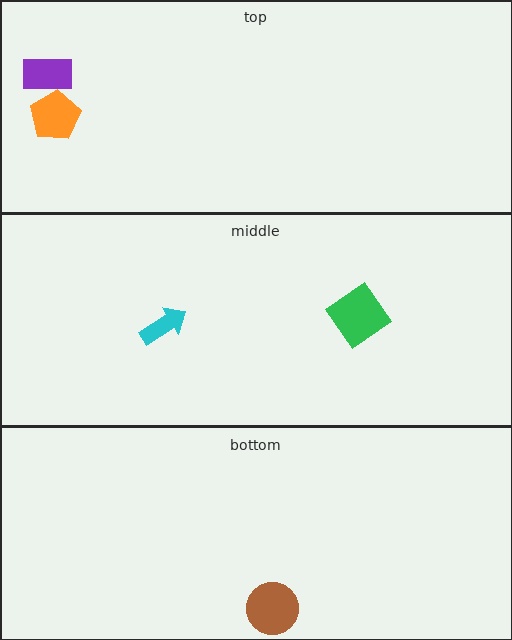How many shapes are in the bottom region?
1.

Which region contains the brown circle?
The bottom region.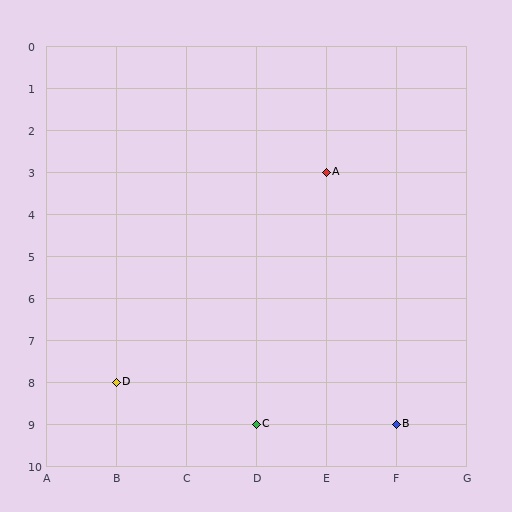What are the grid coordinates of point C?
Point C is at grid coordinates (D, 9).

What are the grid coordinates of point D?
Point D is at grid coordinates (B, 8).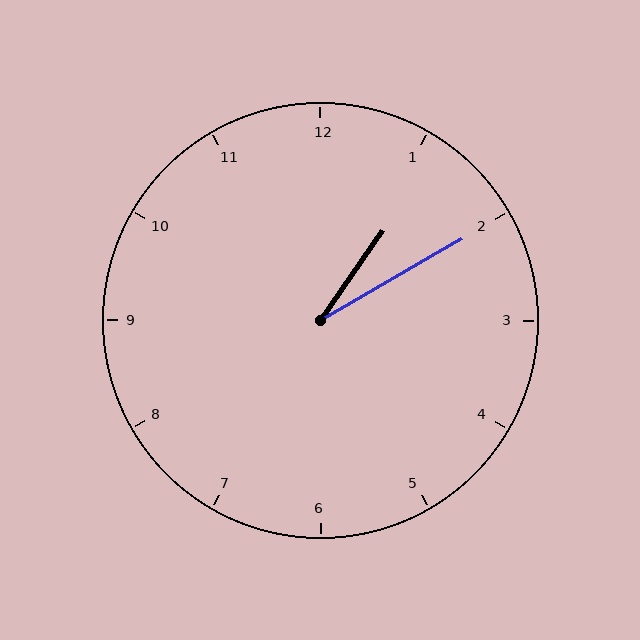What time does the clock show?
1:10.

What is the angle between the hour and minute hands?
Approximately 25 degrees.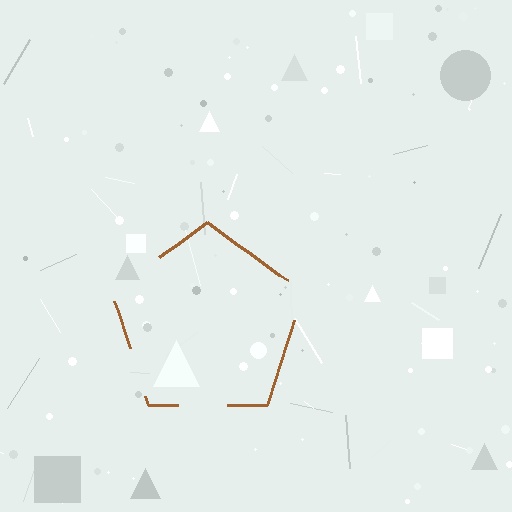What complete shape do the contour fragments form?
The contour fragments form a pentagon.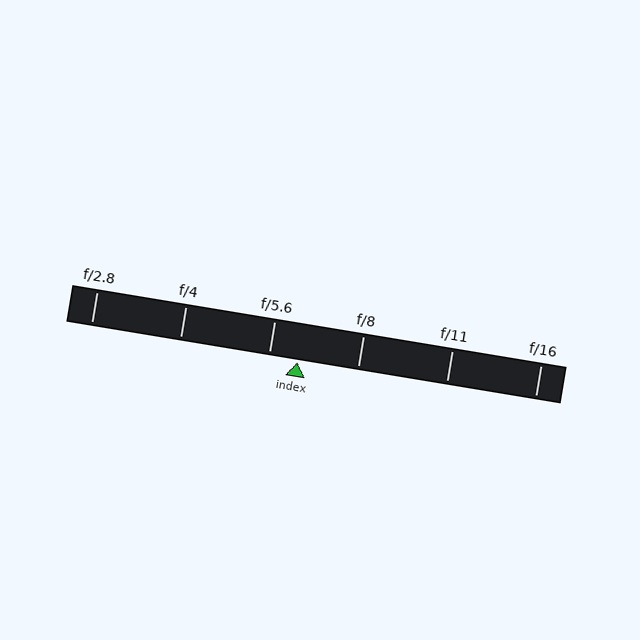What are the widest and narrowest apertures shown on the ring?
The widest aperture shown is f/2.8 and the narrowest is f/16.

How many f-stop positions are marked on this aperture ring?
There are 6 f-stop positions marked.